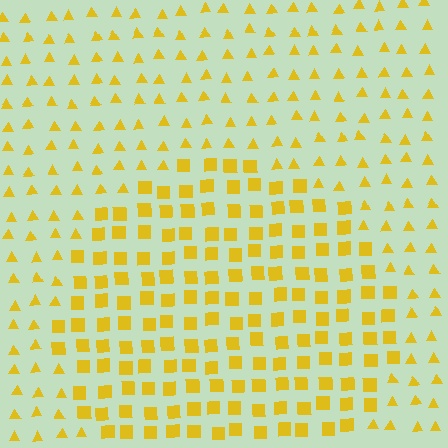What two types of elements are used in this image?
The image uses squares inside the circle region and triangles outside it.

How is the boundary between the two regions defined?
The boundary is defined by a change in element shape: squares inside vs. triangles outside. All elements share the same color and spacing.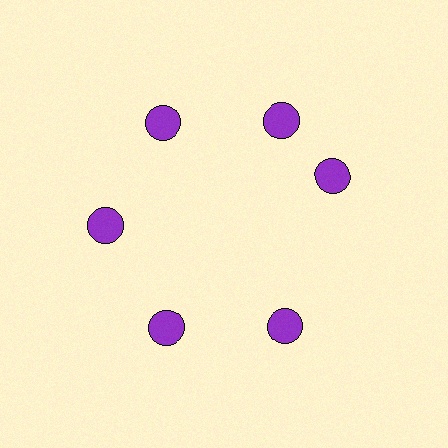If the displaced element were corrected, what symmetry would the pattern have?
It would have 6-fold rotational symmetry — the pattern would map onto itself every 60 degrees.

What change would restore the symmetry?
The symmetry would be restored by rotating it back into even spacing with its neighbors so that all 6 circles sit at equal angles and equal distance from the center.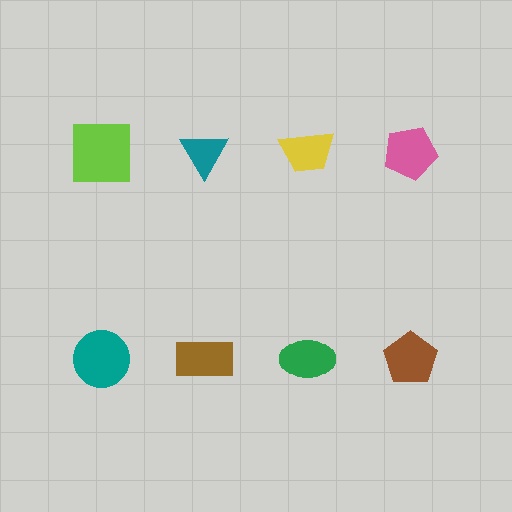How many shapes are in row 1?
4 shapes.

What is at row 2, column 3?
A green ellipse.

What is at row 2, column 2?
A brown rectangle.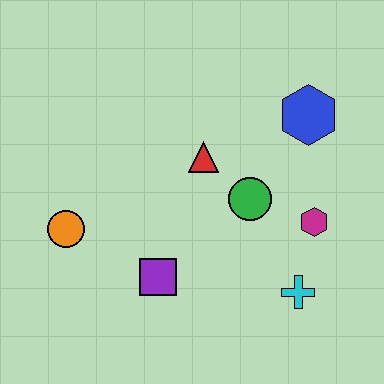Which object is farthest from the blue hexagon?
The orange circle is farthest from the blue hexagon.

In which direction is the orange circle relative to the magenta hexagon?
The orange circle is to the left of the magenta hexagon.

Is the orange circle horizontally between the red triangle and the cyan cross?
No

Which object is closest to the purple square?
The orange circle is closest to the purple square.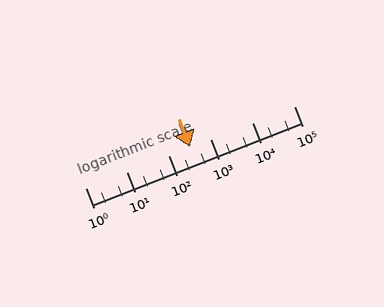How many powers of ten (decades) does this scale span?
The scale spans 5 decades, from 1 to 100000.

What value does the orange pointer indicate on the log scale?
The pointer indicates approximately 320.